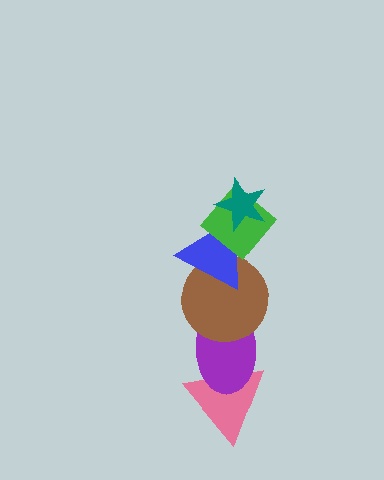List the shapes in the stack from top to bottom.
From top to bottom: the teal star, the green diamond, the blue triangle, the brown circle, the purple ellipse, the pink triangle.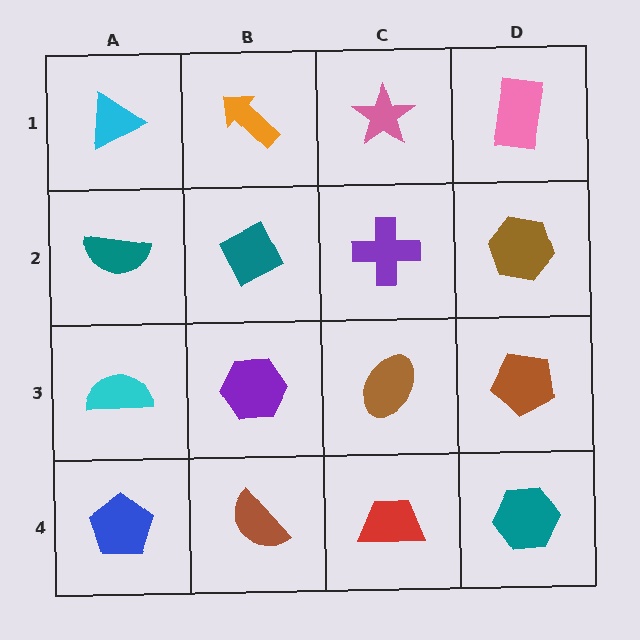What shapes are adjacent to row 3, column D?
A brown hexagon (row 2, column D), a teal hexagon (row 4, column D), a brown ellipse (row 3, column C).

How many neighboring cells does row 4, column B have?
3.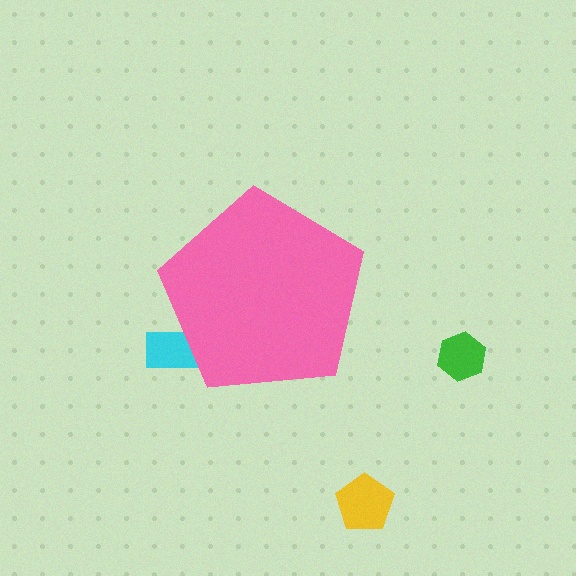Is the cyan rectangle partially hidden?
Yes, the cyan rectangle is partially hidden behind the pink pentagon.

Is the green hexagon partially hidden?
No, the green hexagon is fully visible.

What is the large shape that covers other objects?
A pink pentagon.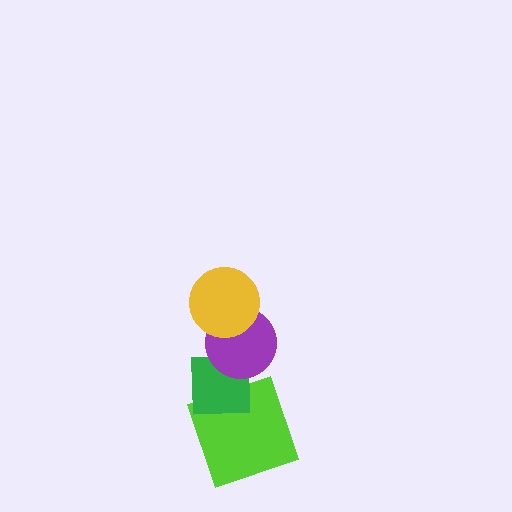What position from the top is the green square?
The green square is 3rd from the top.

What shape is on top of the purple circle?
The yellow circle is on top of the purple circle.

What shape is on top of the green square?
The purple circle is on top of the green square.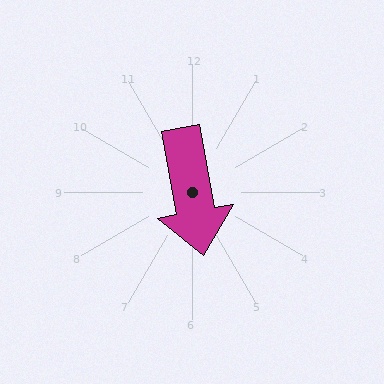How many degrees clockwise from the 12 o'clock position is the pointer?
Approximately 170 degrees.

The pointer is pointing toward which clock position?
Roughly 6 o'clock.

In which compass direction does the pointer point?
South.